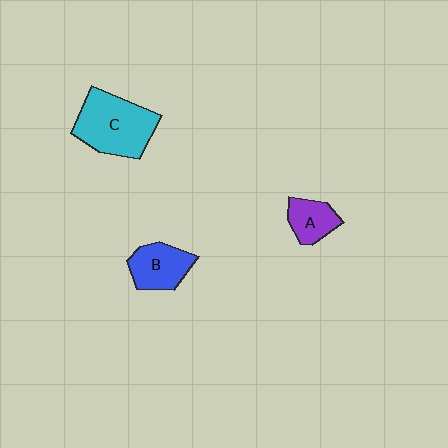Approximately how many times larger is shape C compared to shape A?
Approximately 2.3 times.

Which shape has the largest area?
Shape C (cyan).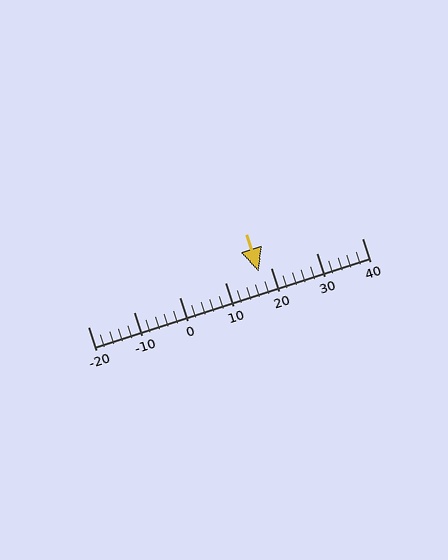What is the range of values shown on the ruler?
The ruler shows values from -20 to 40.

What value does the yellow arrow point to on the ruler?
The yellow arrow points to approximately 17.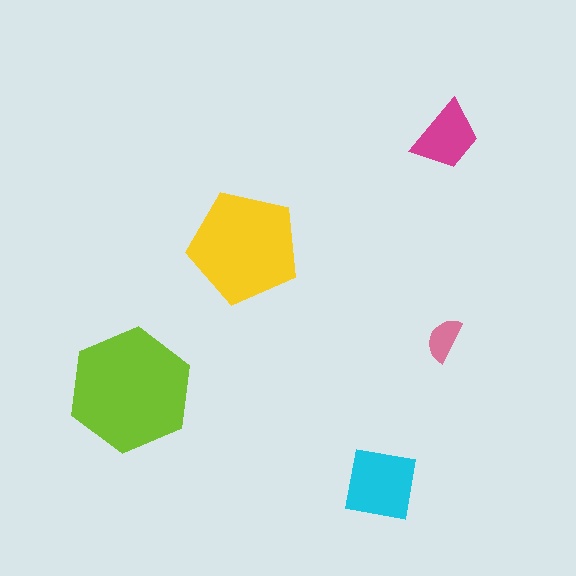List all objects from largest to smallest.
The lime hexagon, the yellow pentagon, the cyan square, the magenta trapezoid, the pink semicircle.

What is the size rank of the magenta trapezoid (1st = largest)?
4th.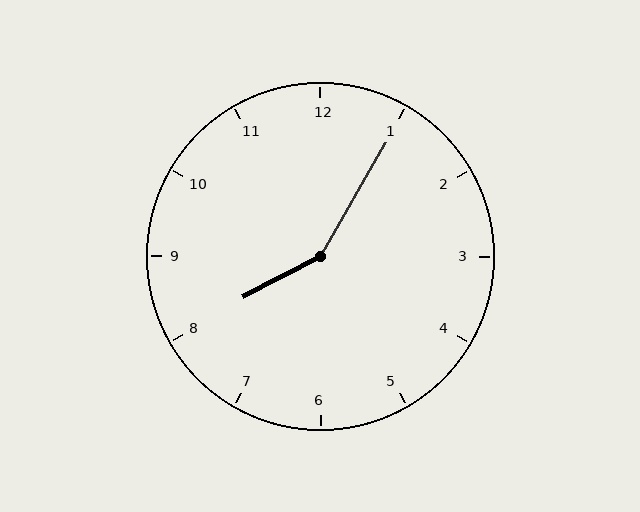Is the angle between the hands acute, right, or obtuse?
It is obtuse.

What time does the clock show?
8:05.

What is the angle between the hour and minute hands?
Approximately 148 degrees.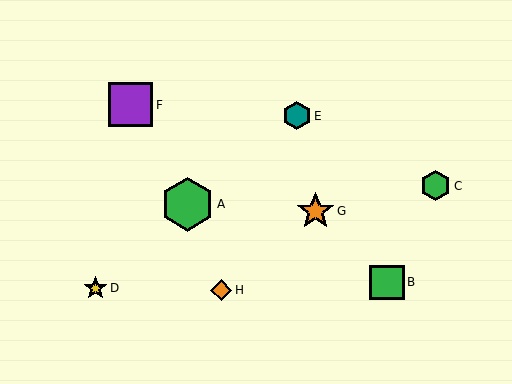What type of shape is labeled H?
Shape H is an orange diamond.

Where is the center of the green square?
The center of the green square is at (387, 282).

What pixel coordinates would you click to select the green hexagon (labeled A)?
Click at (187, 204) to select the green hexagon A.